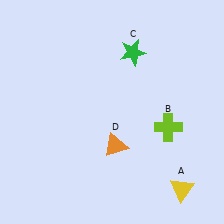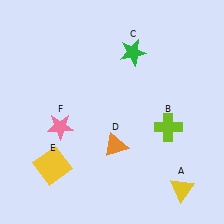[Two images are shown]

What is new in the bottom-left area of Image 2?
A yellow square (E) was added in the bottom-left area of Image 2.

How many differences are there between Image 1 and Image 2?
There are 2 differences between the two images.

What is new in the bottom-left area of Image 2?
A pink star (F) was added in the bottom-left area of Image 2.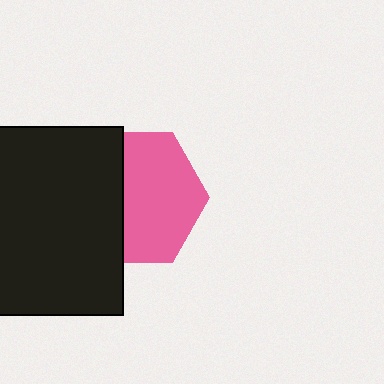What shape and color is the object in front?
The object in front is a black rectangle.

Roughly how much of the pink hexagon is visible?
About half of it is visible (roughly 59%).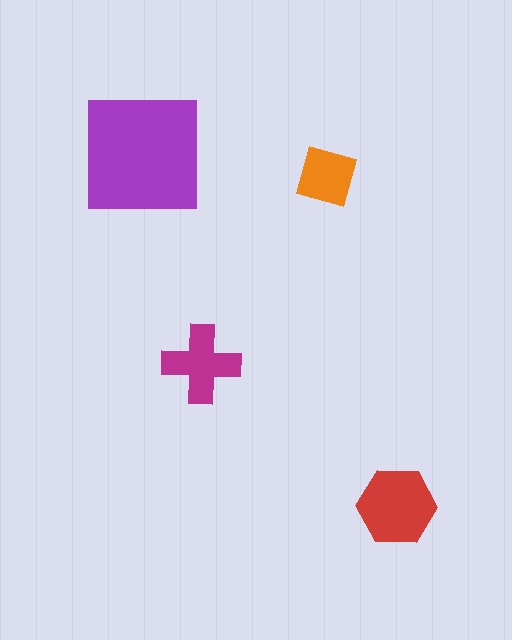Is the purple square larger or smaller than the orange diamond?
Larger.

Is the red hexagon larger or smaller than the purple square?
Smaller.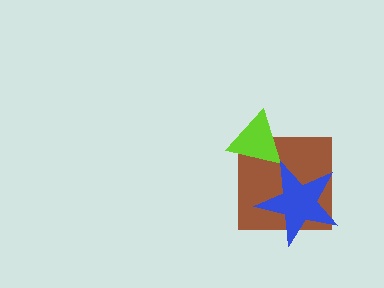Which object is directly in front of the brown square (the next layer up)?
The lime triangle is directly in front of the brown square.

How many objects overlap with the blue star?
1 object overlaps with the blue star.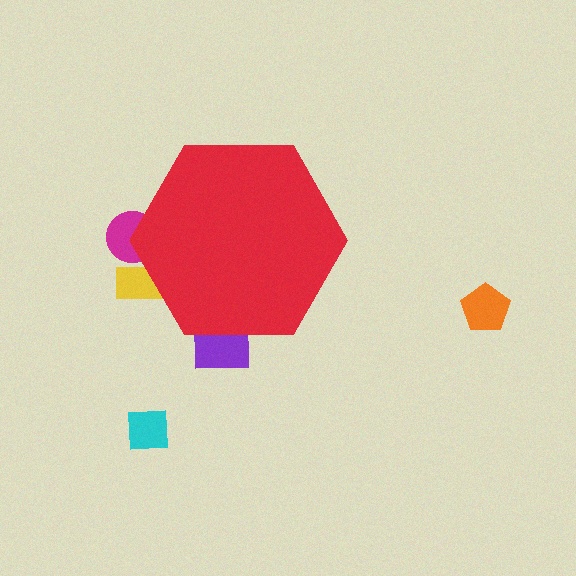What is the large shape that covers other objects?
A red hexagon.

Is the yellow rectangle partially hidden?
Yes, the yellow rectangle is partially hidden behind the red hexagon.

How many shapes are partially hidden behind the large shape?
3 shapes are partially hidden.